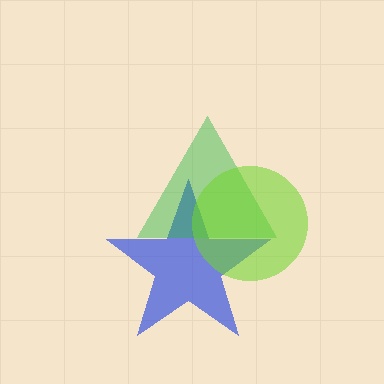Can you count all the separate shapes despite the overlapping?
Yes, there are 3 separate shapes.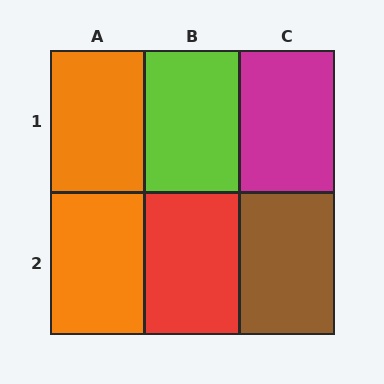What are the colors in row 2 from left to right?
Orange, red, brown.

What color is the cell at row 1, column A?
Orange.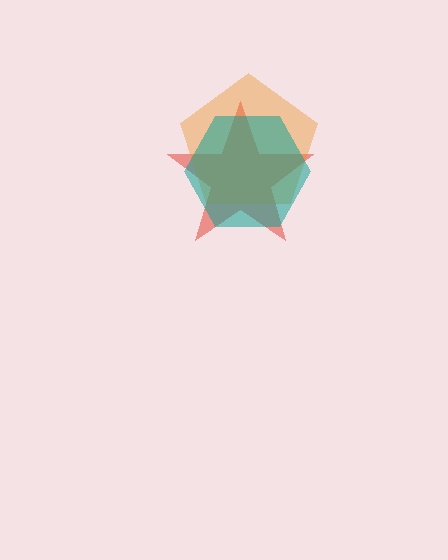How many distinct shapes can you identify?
There are 3 distinct shapes: a red star, an orange pentagon, a teal hexagon.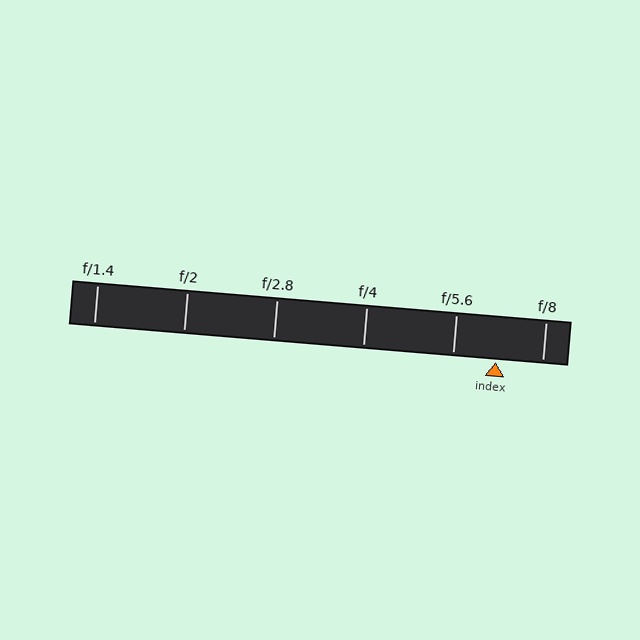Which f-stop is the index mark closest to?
The index mark is closest to f/5.6.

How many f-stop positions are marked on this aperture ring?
There are 6 f-stop positions marked.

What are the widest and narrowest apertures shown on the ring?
The widest aperture shown is f/1.4 and the narrowest is f/8.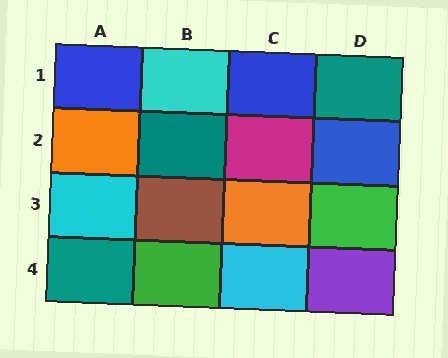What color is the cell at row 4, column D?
Purple.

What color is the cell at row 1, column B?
Cyan.